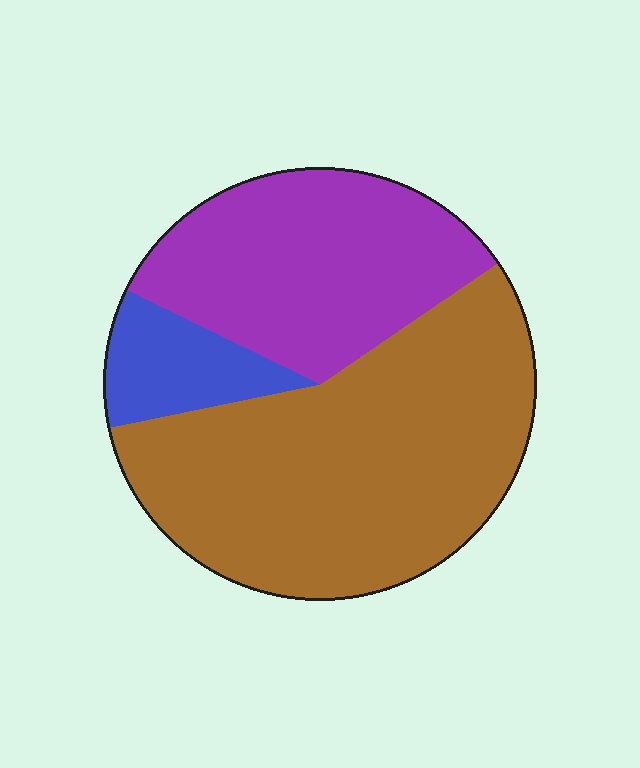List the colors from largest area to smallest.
From largest to smallest: brown, purple, blue.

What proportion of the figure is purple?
Purple covers around 35% of the figure.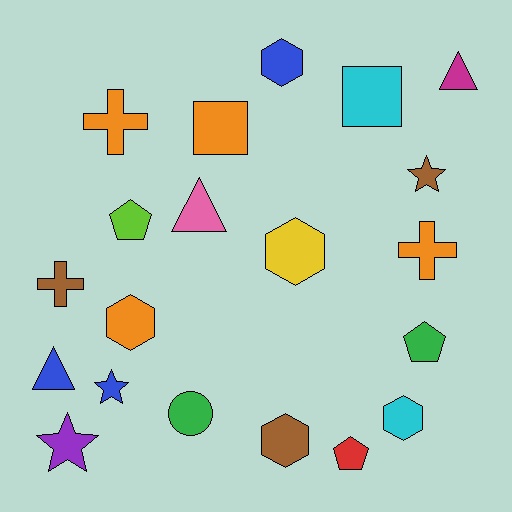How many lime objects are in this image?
There is 1 lime object.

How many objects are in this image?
There are 20 objects.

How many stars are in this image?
There are 3 stars.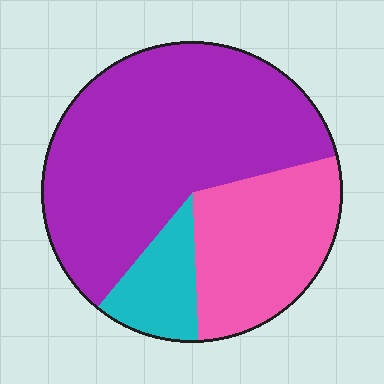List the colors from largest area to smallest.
From largest to smallest: purple, pink, cyan.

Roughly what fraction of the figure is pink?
Pink takes up about one quarter (1/4) of the figure.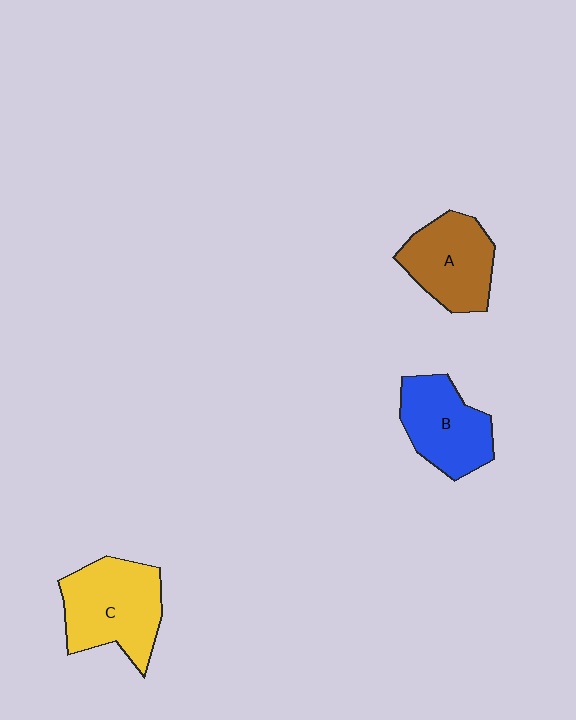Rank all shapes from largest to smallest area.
From largest to smallest: C (yellow), A (brown), B (blue).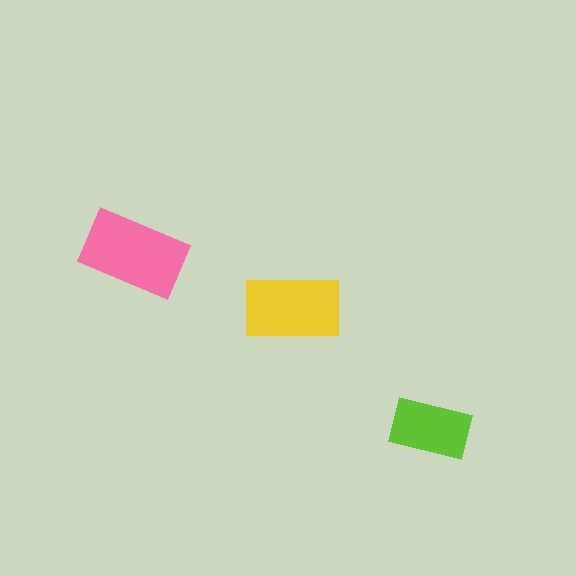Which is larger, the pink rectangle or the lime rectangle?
The pink one.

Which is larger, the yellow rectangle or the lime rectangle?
The yellow one.